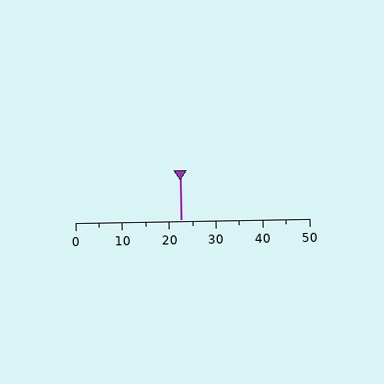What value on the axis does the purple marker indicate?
The marker indicates approximately 22.5.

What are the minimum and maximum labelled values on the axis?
The axis runs from 0 to 50.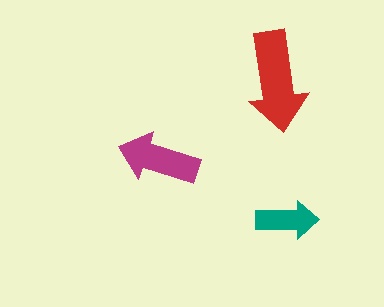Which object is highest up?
The red arrow is topmost.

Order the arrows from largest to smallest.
the red one, the magenta one, the teal one.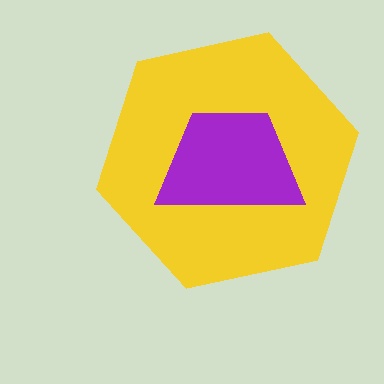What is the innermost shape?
The purple trapezoid.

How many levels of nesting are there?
2.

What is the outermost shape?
The yellow hexagon.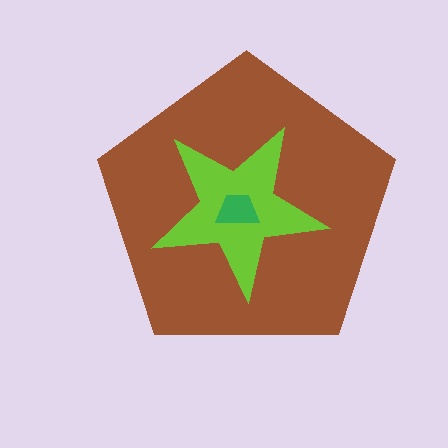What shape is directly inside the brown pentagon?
The lime star.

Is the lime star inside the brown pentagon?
Yes.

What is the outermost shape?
The brown pentagon.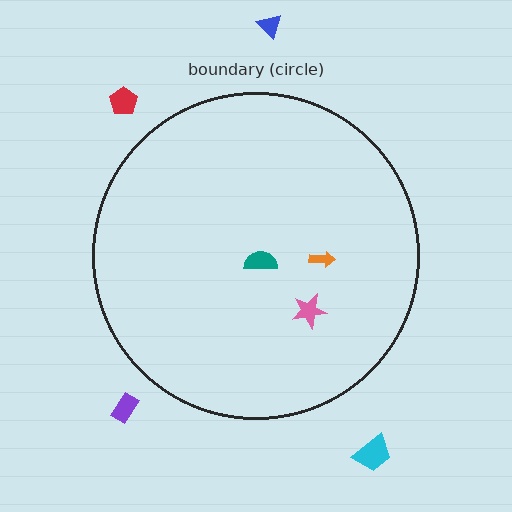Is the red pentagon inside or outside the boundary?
Outside.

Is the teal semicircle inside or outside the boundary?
Inside.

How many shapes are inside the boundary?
3 inside, 4 outside.